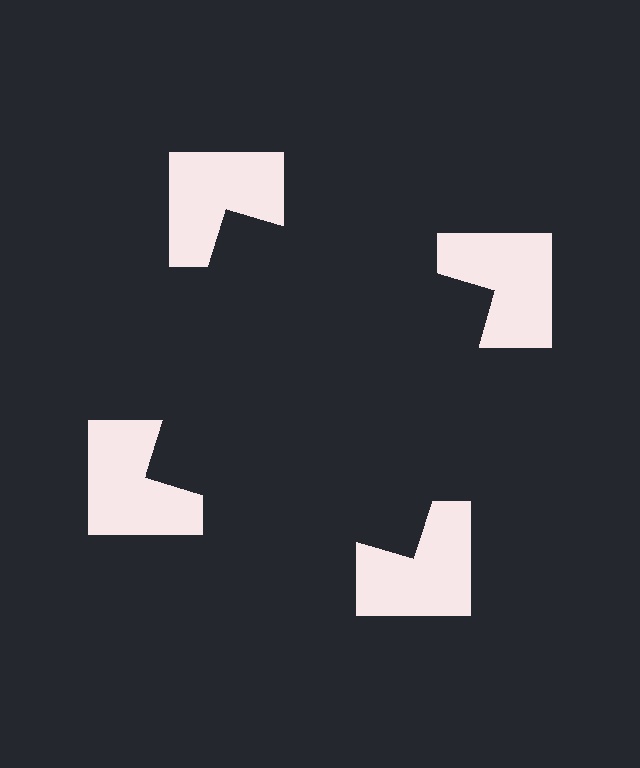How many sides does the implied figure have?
4 sides.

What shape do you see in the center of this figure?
An illusory square — its edges are inferred from the aligned wedge cuts in the notched squares, not physically drawn.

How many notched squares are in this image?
There are 4 — one at each vertex of the illusory square.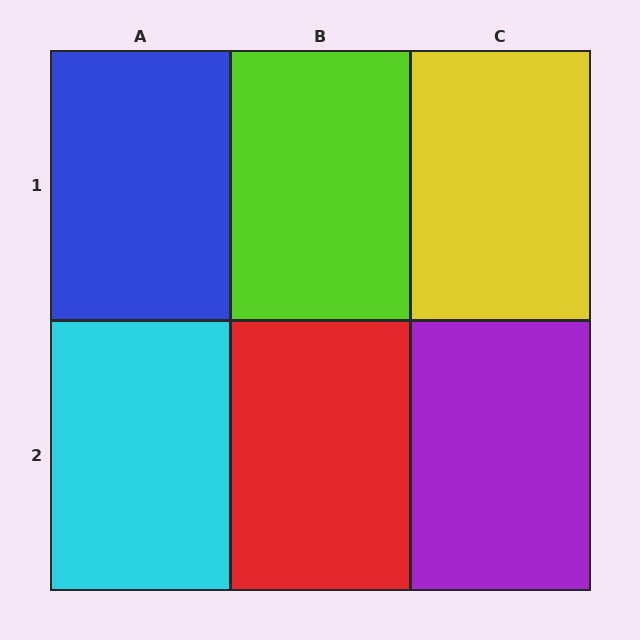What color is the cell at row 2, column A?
Cyan.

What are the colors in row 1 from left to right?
Blue, lime, yellow.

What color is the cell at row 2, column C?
Purple.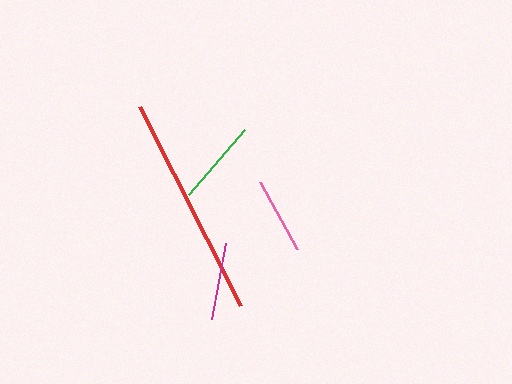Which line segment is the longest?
The red line is the longest at approximately 224 pixels.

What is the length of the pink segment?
The pink segment is approximately 77 pixels long.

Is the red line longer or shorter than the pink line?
The red line is longer than the pink line.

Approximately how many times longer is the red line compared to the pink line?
The red line is approximately 2.9 times the length of the pink line.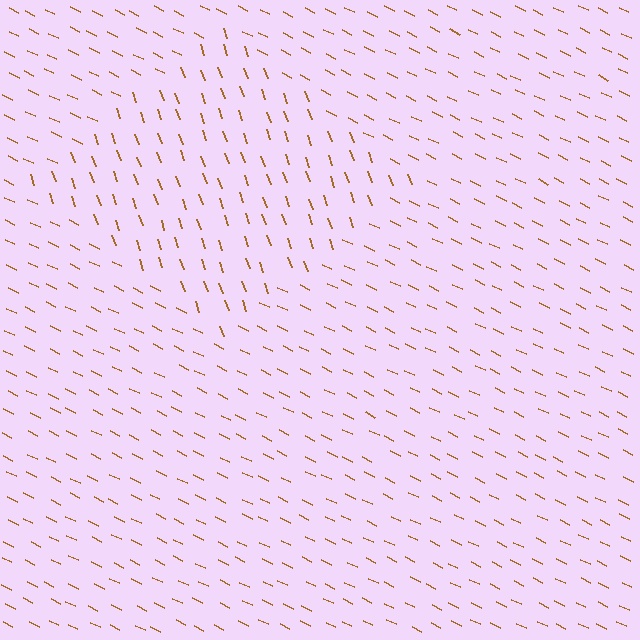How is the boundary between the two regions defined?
The boundary is defined purely by a change in line orientation (approximately 45 degrees difference). All lines are the same color and thickness.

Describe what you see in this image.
The image is filled with small brown line segments. A diamond region in the image has lines oriented differently from the surrounding lines, creating a visible texture boundary.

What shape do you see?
I see a diamond.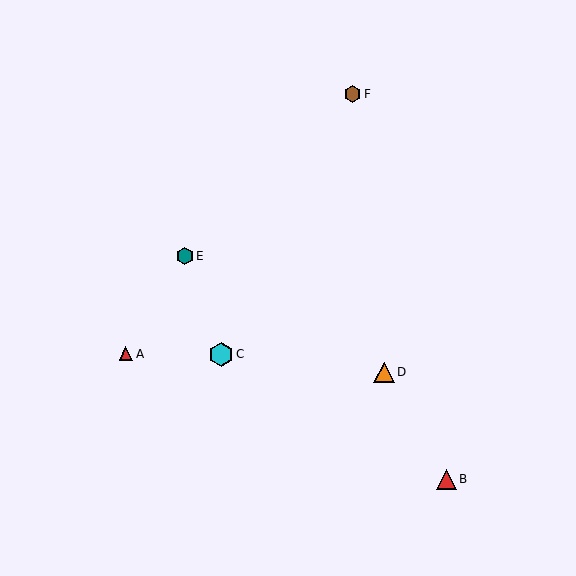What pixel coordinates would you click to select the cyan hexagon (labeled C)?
Click at (221, 354) to select the cyan hexagon C.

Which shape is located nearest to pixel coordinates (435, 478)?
The red triangle (labeled B) at (447, 479) is nearest to that location.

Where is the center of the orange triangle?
The center of the orange triangle is at (384, 372).